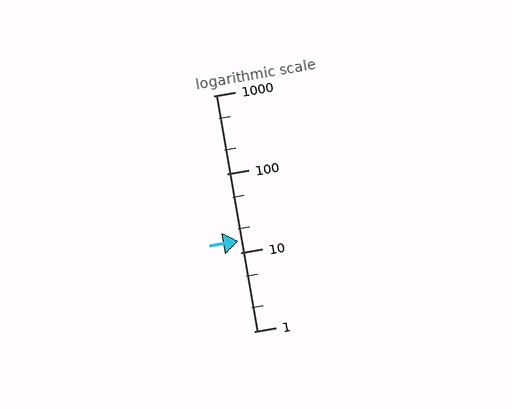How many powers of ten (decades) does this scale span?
The scale spans 3 decades, from 1 to 1000.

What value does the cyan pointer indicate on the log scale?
The pointer indicates approximately 14.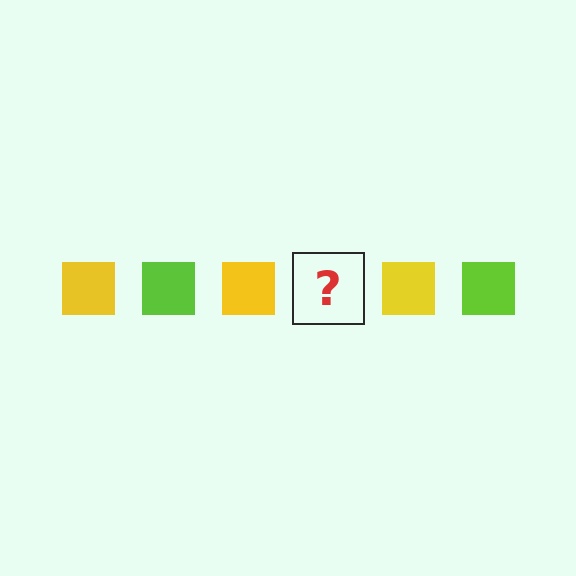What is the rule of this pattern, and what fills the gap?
The rule is that the pattern cycles through yellow, lime squares. The gap should be filled with a lime square.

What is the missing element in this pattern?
The missing element is a lime square.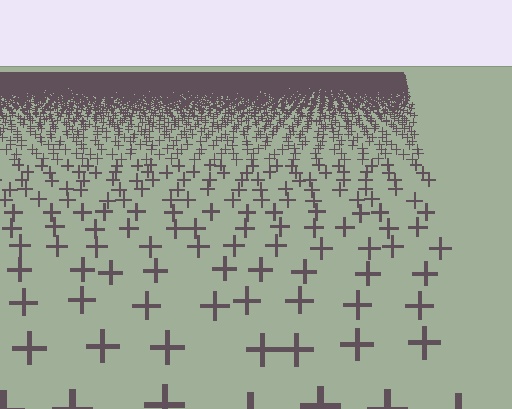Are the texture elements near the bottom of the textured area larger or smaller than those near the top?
Larger. Near the bottom, elements are closer to the viewer and appear at a bigger on-screen size.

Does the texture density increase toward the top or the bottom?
Density increases toward the top.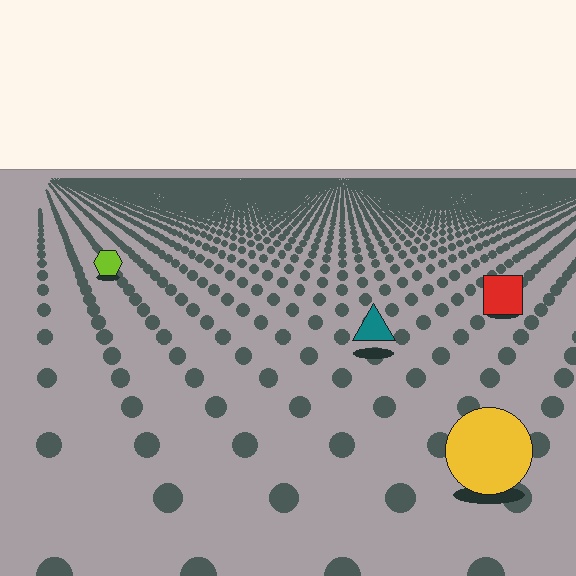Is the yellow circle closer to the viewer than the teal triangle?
Yes. The yellow circle is closer — you can tell from the texture gradient: the ground texture is coarser near it.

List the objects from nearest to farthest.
From nearest to farthest: the yellow circle, the teal triangle, the red square, the lime hexagon.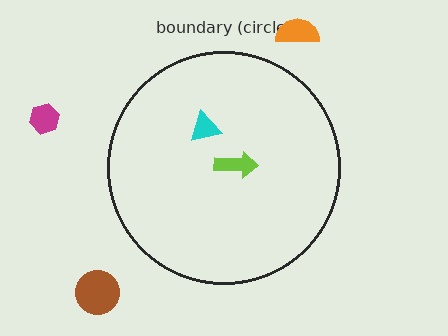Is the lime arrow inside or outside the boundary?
Inside.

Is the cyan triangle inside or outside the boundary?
Inside.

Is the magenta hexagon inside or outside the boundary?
Outside.